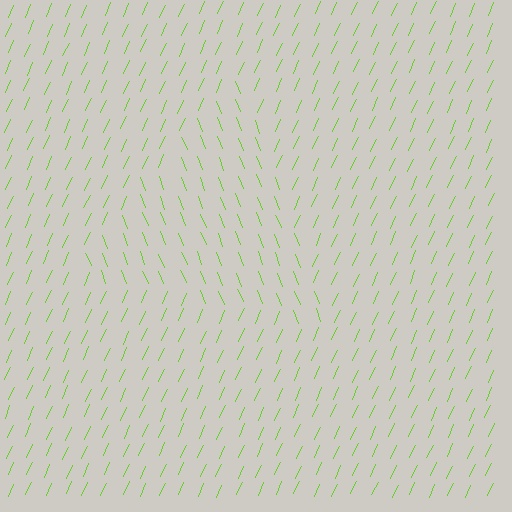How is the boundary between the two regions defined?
The boundary is defined purely by a change in line orientation (approximately 45 degrees difference). All lines are the same color and thickness.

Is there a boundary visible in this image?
Yes, there is a texture boundary formed by a change in line orientation.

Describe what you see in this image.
The image is filled with small lime line segments. A triangle region in the image has lines oriented differently from the surrounding lines, creating a visible texture boundary.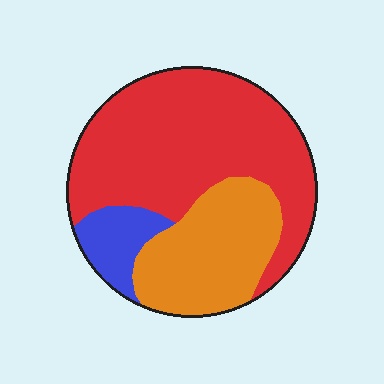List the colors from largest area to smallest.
From largest to smallest: red, orange, blue.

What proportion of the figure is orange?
Orange takes up about one third (1/3) of the figure.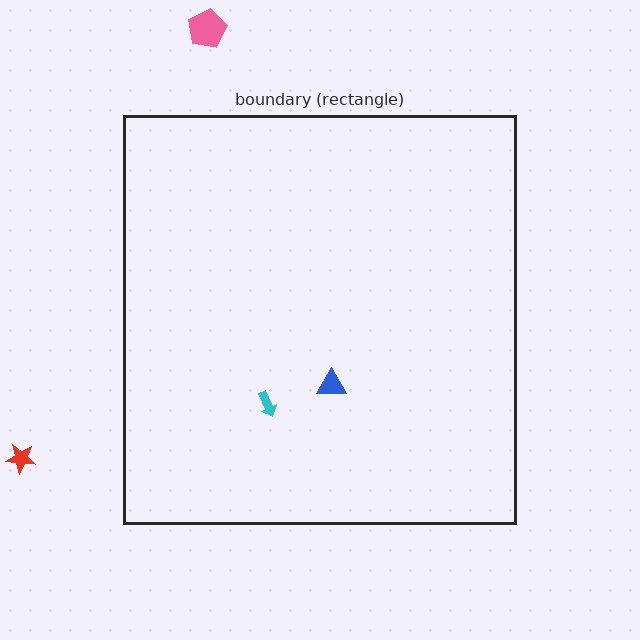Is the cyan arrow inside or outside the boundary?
Inside.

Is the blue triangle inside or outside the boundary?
Inside.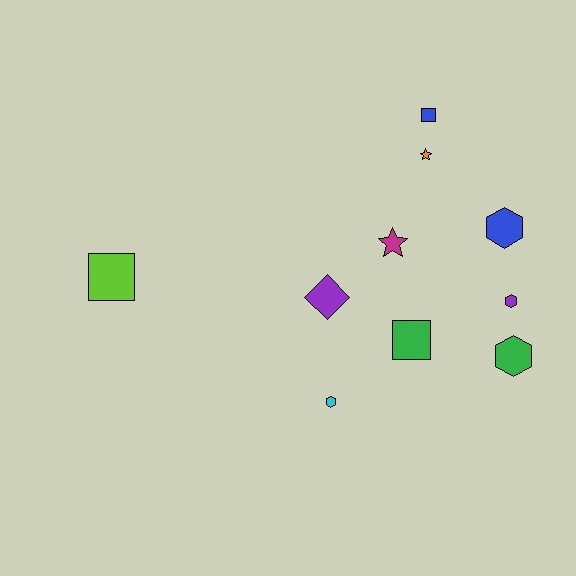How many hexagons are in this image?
There are 4 hexagons.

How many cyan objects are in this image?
There is 1 cyan object.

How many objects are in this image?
There are 10 objects.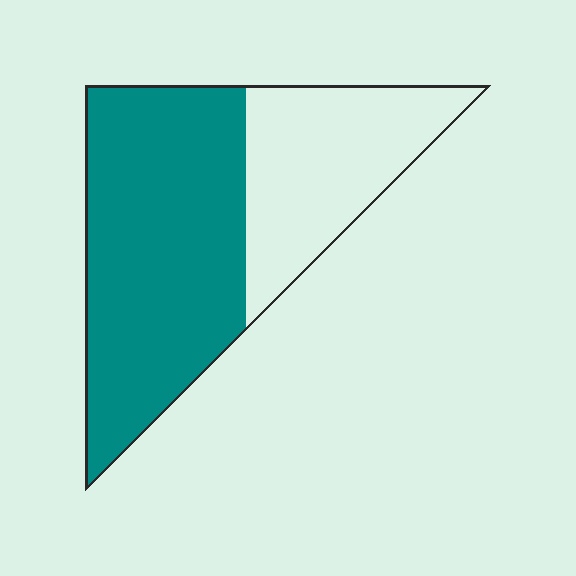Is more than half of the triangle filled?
Yes.